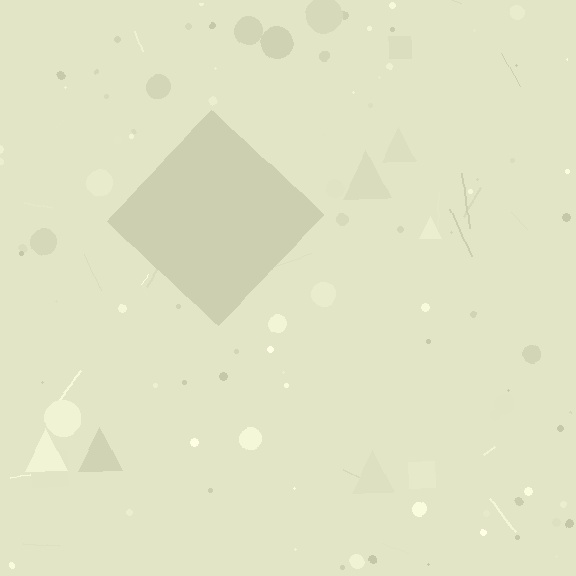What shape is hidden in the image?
A diamond is hidden in the image.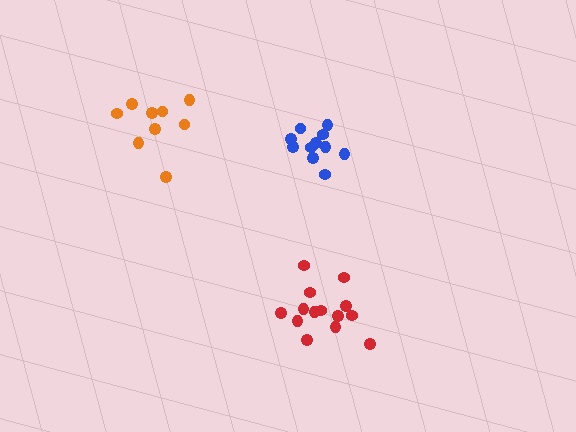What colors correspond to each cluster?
The clusters are colored: red, orange, blue.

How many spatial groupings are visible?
There are 3 spatial groupings.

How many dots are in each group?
Group 1: 14 dots, Group 2: 9 dots, Group 3: 11 dots (34 total).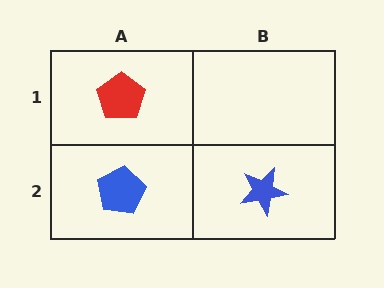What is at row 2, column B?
A blue star.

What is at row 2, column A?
A blue pentagon.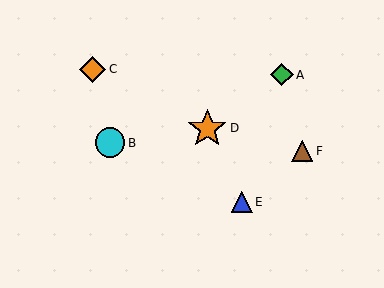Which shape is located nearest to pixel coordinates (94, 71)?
The orange diamond (labeled C) at (93, 69) is nearest to that location.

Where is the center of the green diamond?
The center of the green diamond is at (282, 75).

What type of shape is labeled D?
Shape D is an orange star.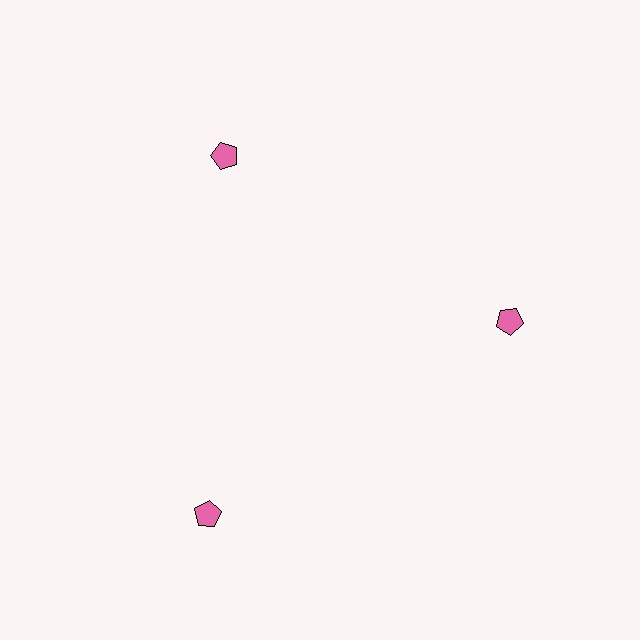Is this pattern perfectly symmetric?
No. The 3 pink pentagons are arranged in a ring, but one element near the 7 o'clock position is pushed outward from the center, breaking the 3-fold rotational symmetry.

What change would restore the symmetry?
The symmetry would be restored by moving it inward, back onto the ring so that all 3 pentagons sit at equal angles and equal distance from the center.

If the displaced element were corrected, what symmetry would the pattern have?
It would have 3-fold rotational symmetry — the pattern would map onto itself every 120 degrees.